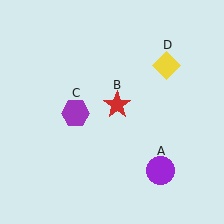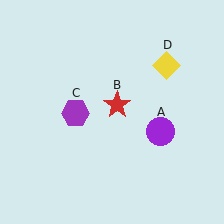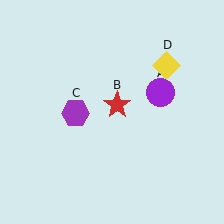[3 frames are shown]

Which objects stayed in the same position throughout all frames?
Red star (object B) and purple hexagon (object C) and yellow diamond (object D) remained stationary.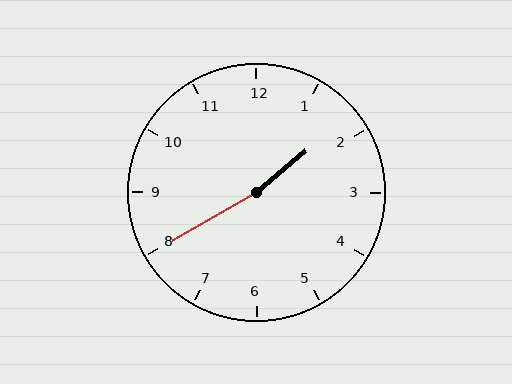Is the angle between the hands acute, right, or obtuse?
It is obtuse.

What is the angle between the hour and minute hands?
Approximately 170 degrees.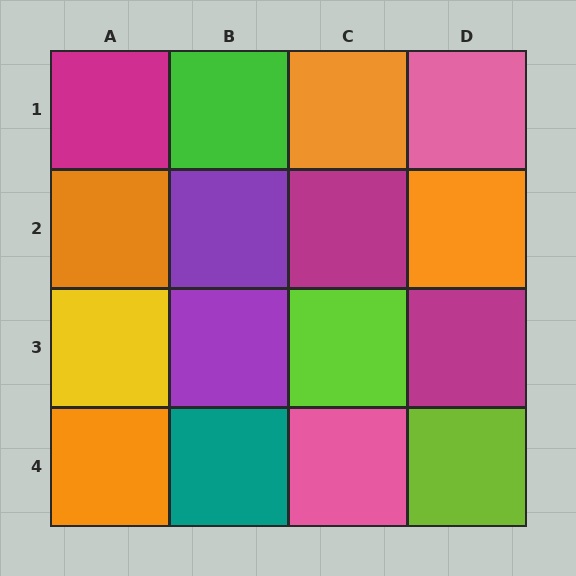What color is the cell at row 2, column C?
Magenta.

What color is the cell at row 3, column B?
Purple.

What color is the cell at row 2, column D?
Orange.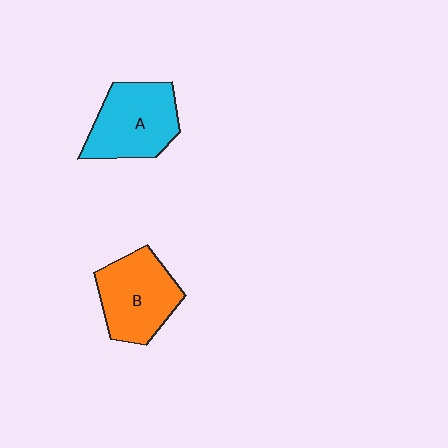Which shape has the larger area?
Shape A (cyan).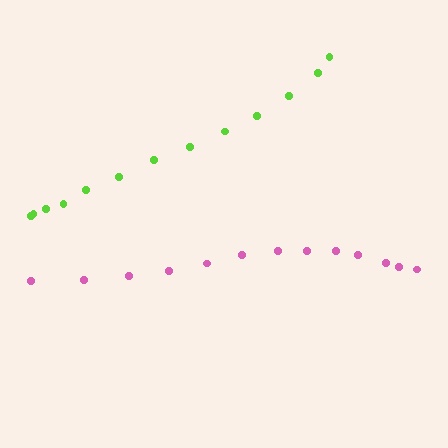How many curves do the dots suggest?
There are 2 distinct paths.